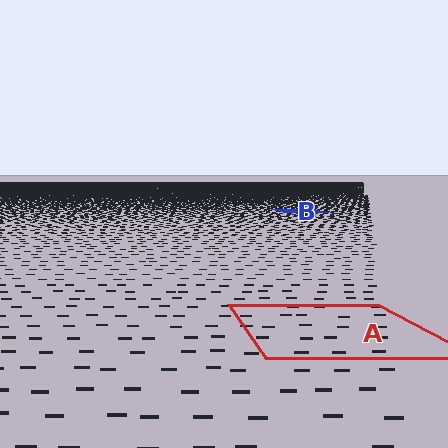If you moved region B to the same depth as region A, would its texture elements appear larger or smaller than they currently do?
They would appear larger. At a closer depth, the same texture elements are projected at a bigger on-screen size.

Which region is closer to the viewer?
Region A is closer. The texture elements there are larger and more spread out.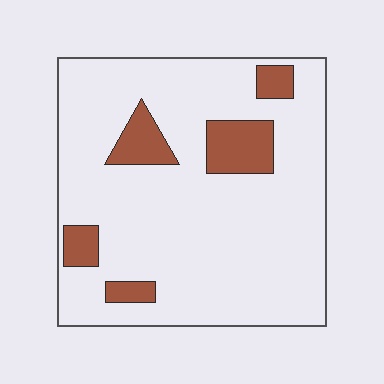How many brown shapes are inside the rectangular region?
5.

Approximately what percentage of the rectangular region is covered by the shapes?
Approximately 15%.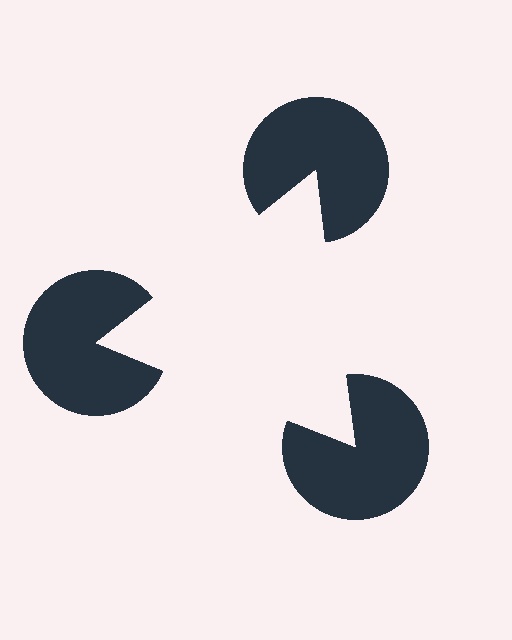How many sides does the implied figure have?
3 sides.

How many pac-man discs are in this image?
There are 3 — one at each vertex of the illusory triangle.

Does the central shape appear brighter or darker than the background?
It typically appears slightly brighter than the background, even though no actual brightness change is drawn.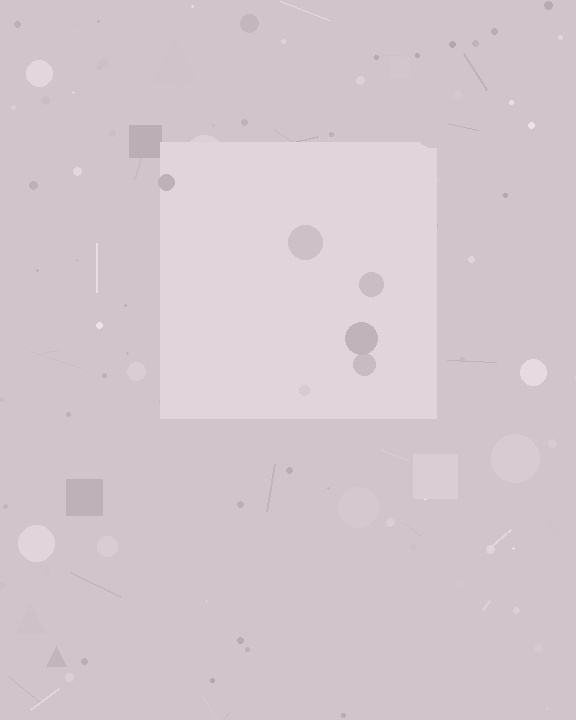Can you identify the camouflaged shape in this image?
The camouflaged shape is a square.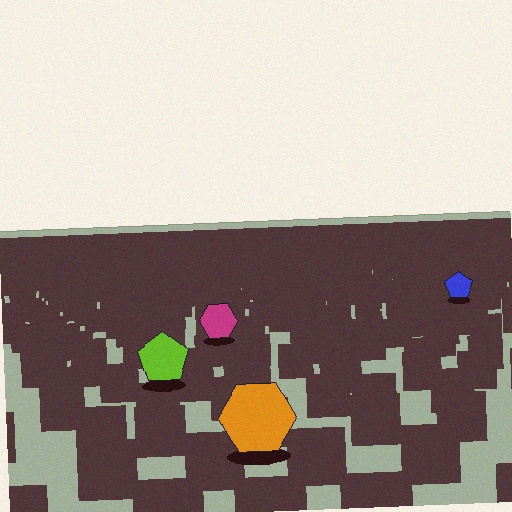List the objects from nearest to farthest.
From nearest to farthest: the orange hexagon, the lime pentagon, the magenta hexagon, the blue pentagon.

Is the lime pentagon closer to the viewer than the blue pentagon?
Yes. The lime pentagon is closer — you can tell from the texture gradient: the ground texture is coarser near it.